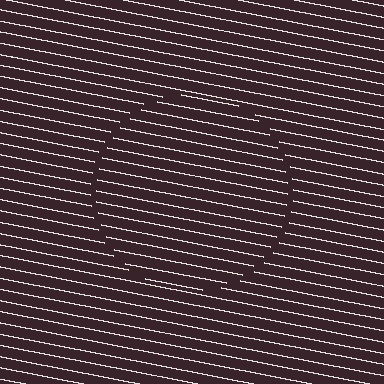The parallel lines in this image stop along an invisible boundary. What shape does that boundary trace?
An illusory circle. The interior of the shape contains the same grating, shifted by half a period — the contour is defined by the phase discontinuity where line-ends from the inner and outer gratings abut.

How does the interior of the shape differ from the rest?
The interior of the shape contains the same grating, shifted by half a period — the contour is defined by the phase discontinuity where line-ends from the inner and outer gratings abut.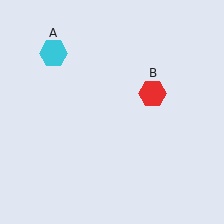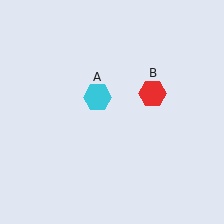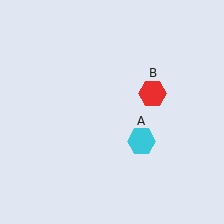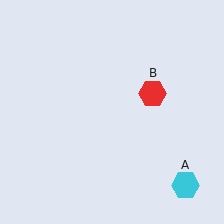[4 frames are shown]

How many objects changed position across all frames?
1 object changed position: cyan hexagon (object A).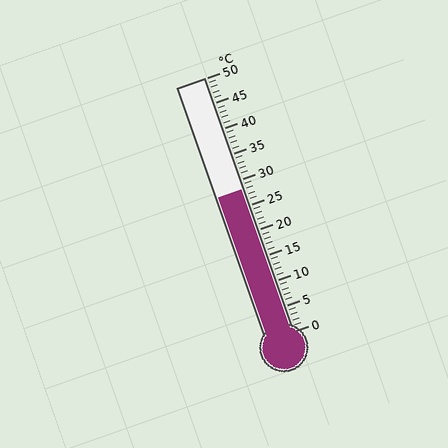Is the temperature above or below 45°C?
The temperature is below 45°C.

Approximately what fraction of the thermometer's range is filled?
The thermometer is filled to approximately 55% of its range.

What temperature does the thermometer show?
The thermometer shows approximately 28°C.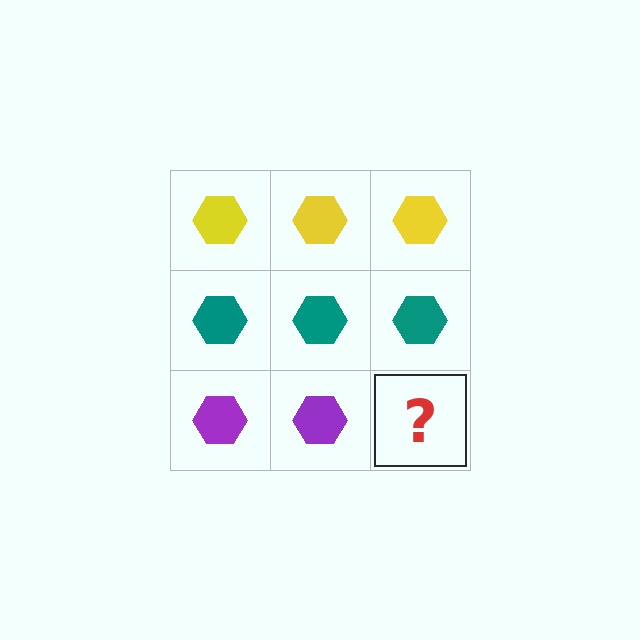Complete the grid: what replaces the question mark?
The question mark should be replaced with a purple hexagon.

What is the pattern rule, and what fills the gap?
The rule is that each row has a consistent color. The gap should be filled with a purple hexagon.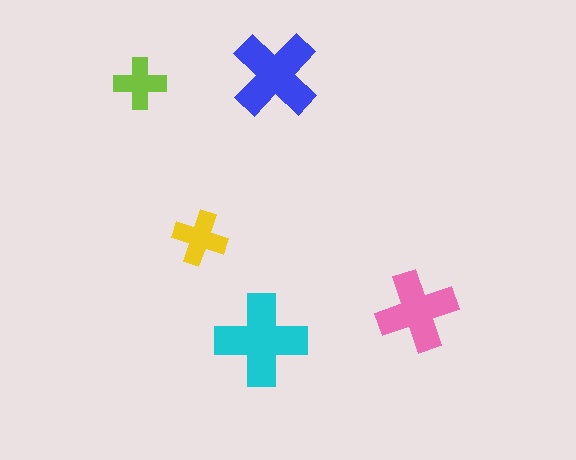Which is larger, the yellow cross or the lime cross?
The yellow one.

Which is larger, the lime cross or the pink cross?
The pink one.